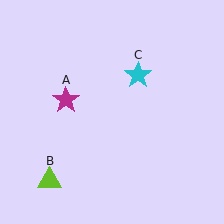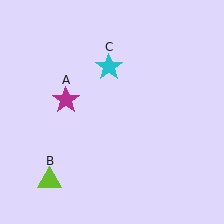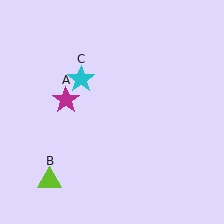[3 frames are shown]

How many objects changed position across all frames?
1 object changed position: cyan star (object C).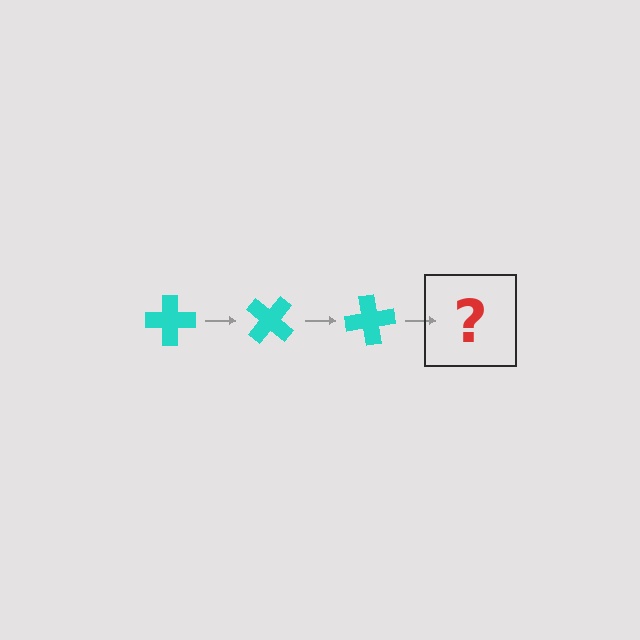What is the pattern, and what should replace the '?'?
The pattern is that the cross rotates 40 degrees each step. The '?' should be a cyan cross rotated 120 degrees.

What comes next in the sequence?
The next element should be a cyan cross rotated 120 degrees.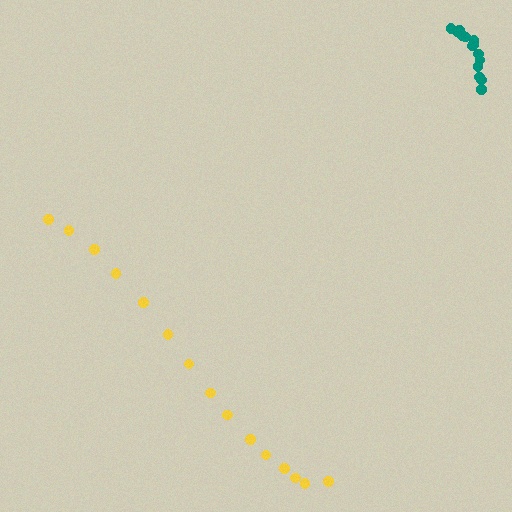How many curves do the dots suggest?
There are 2 distinct paths.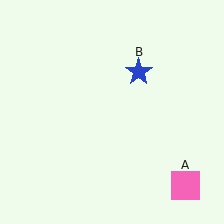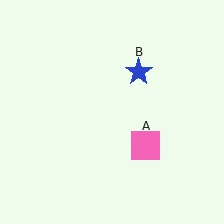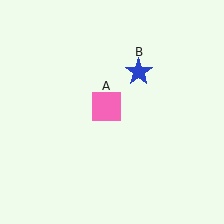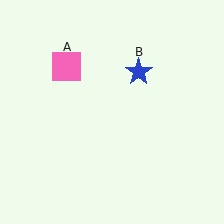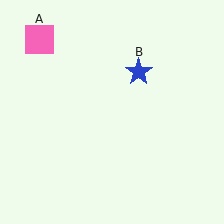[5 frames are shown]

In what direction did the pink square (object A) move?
The pink square (object A) moved up and to the left.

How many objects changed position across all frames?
1 object changed position: pink square (object A).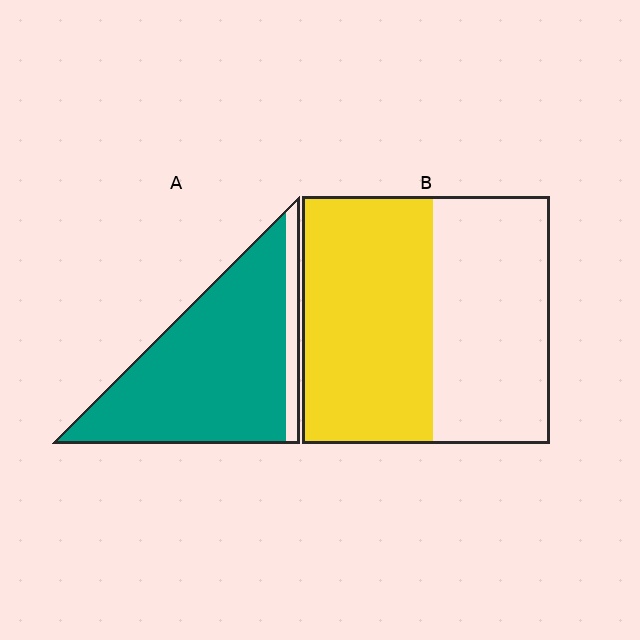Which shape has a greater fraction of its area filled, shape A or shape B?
Shape A.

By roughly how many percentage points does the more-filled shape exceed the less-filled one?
By roughly 35 percentage points (A over B).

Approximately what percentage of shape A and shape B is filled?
A is approximately 90% and B is approximately 55%.